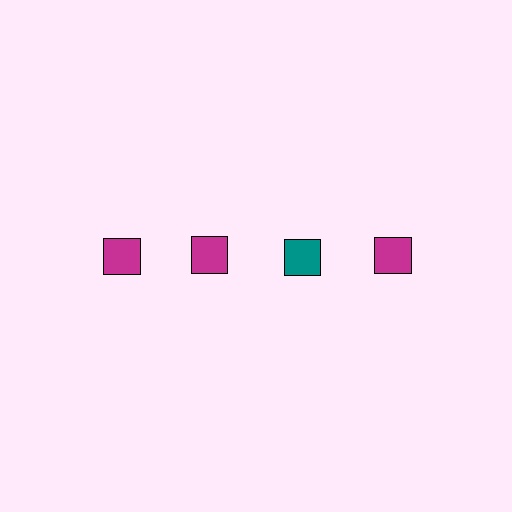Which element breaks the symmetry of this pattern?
The teal square in the top row, center column breaks the symmetry. All other shapes are magenta squares.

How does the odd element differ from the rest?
It has a different color: teal instead of magenta.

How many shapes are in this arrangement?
There are 4 shapes arranged in a grid pattern.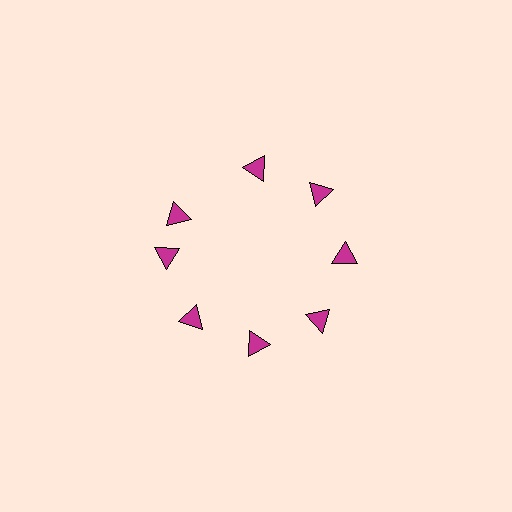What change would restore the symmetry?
The symmetry would be restored by rotating it back into even spacing with its neighbors so that all 8 triangles sit at equal angles and equal distance from the center.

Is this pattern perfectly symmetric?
No. The 8 magenta triangles are arranged in a ring, but one element near the 10 o'clock position is rotated out of alignment along the ring, breaking the 8-fold rotational symmetry.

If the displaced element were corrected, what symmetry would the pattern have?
It would have 8-fold rotational symmetry — the pattern would map onto itself every 45 degrees.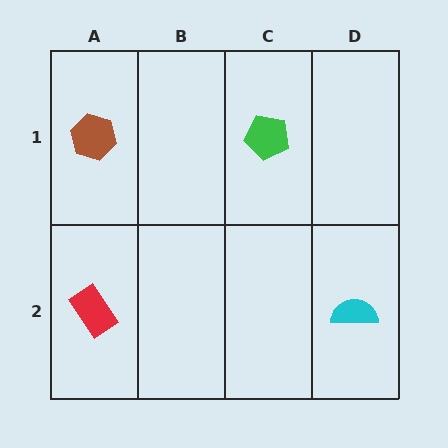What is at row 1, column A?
A brown hexagon.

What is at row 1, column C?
A green pentagon.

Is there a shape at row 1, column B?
No, that cell is empty.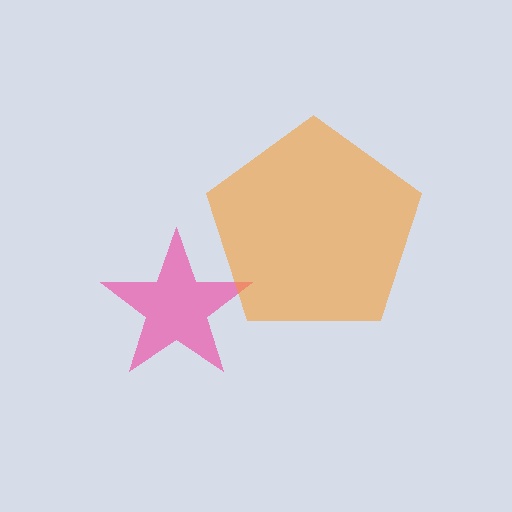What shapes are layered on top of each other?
The layered shapes are: a pink star, an orange pentagon.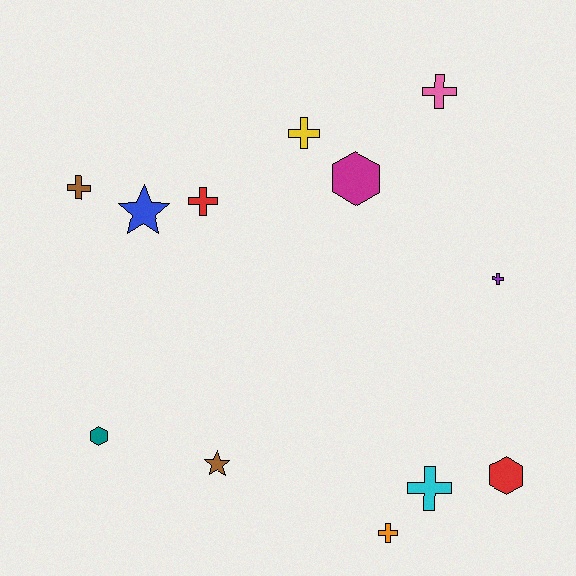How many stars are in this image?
There are 2 stars.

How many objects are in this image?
There are 12 objects.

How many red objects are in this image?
There are 2 red objects.